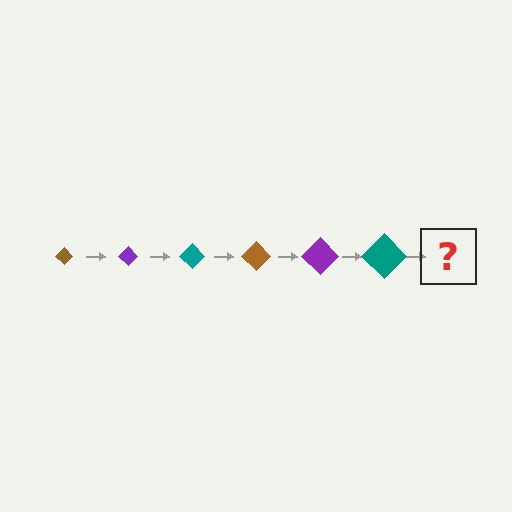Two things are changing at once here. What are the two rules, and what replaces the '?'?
The two rules are that the diamond grows larger each step and the color cycles through brown, purple, and teal. The '?' should be a brown diamond, larger than the previous one.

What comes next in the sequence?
The next element should be a brown diamond, larger than the previous one.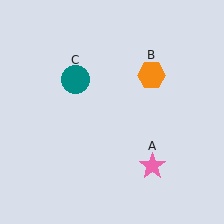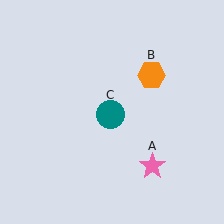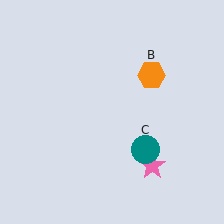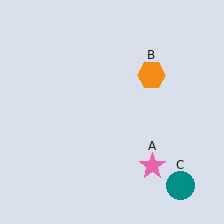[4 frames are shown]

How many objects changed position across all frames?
1 object changed position: teal circle (object C).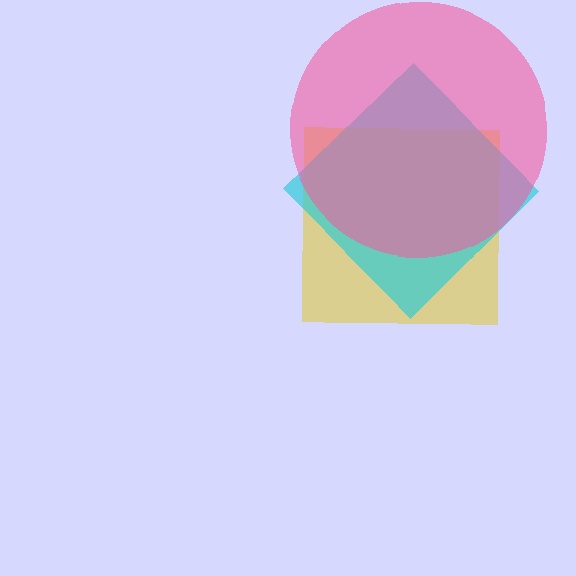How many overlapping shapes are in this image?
There are 3 overlapping shapes in the image.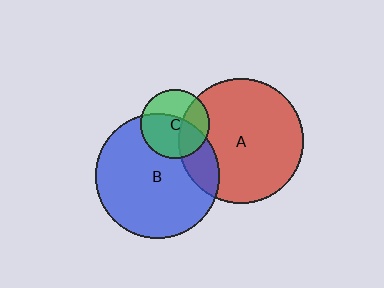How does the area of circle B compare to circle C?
Approximately 3.2 times.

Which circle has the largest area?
Circle A (red).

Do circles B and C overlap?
Yes.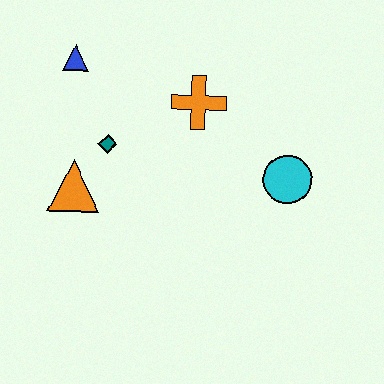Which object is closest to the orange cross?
The teal diamond is closest to the orange cross.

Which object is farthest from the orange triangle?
The cyan circle is farthest from the orange triangle.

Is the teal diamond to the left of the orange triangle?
No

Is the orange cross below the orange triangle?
No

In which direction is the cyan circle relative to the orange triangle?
The cyan circle is to the right of the orange triangle.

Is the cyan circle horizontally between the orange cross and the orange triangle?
No